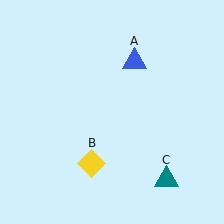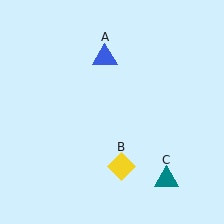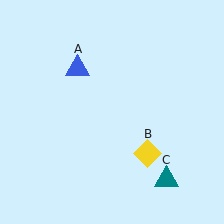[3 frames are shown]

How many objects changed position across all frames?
2 objects changed position: blue triangle (object A), yellow diamond (object B).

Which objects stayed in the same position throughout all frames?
Teal triangle (object C) remained stationary.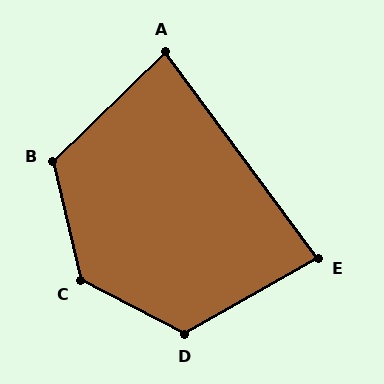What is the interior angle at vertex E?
Approximately 83 degrees (acute).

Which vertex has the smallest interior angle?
A, at approximately 82 degrees.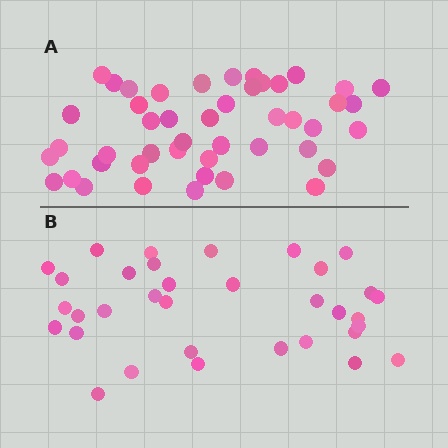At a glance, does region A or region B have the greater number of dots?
Region A (the top region) has more dots.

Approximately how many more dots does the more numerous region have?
Region A has roughly 12 or so more dots than region B.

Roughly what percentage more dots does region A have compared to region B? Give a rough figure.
About 35% more.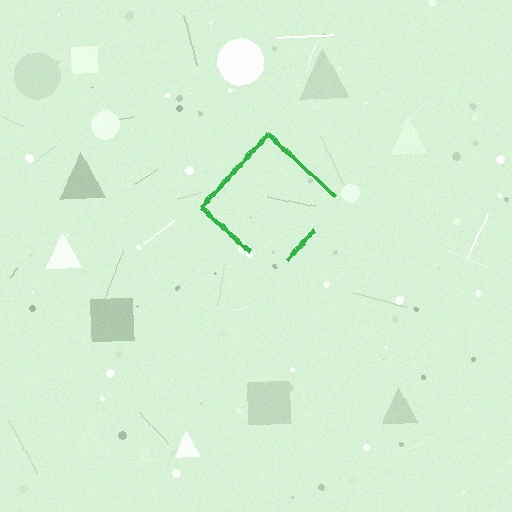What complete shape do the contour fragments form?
The contour fragments form a diamond.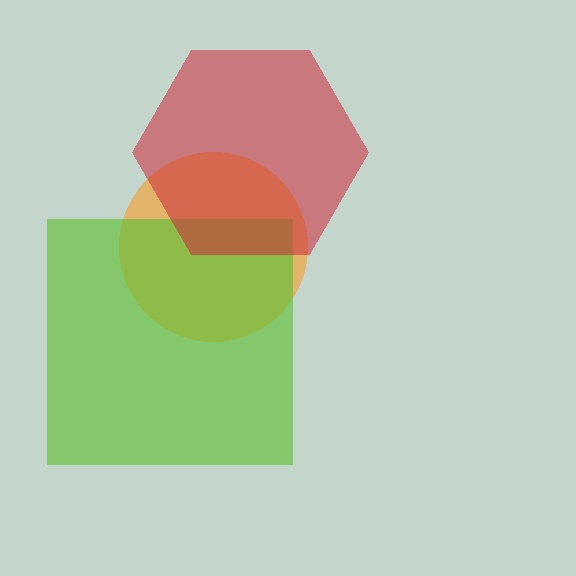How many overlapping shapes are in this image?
There are 3 overlapping shapes in the image.